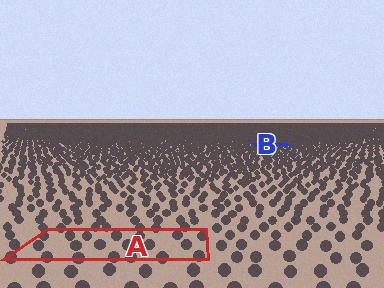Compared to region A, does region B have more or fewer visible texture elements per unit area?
Region B has more texture elements per unit area — they are packed more densely because it is farther away.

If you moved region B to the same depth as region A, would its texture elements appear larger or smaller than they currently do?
They would appear larger. At a closer depth, the same texture elements are projected at a bigger on-screen size.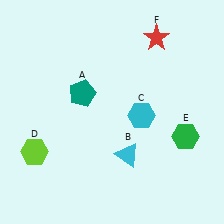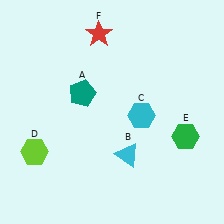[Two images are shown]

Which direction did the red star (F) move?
The red star (F) moved left.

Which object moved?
The red star (F) moved left.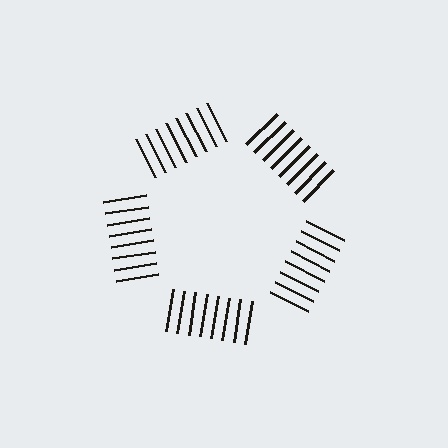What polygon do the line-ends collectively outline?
An illusory pentagon — the line segments terminate on its edges but no continuous stroke is drawn.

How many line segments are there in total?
40 — 8 along each of the 5 edges.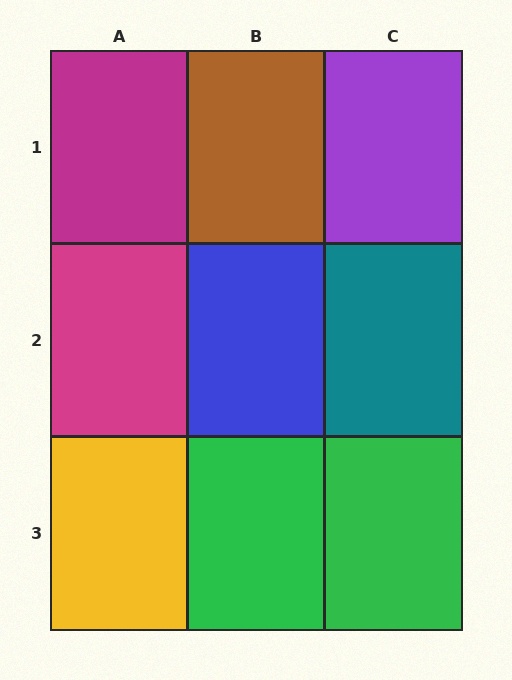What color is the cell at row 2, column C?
Teal.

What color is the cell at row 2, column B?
Blue.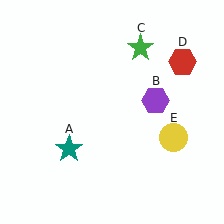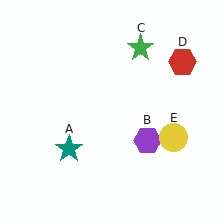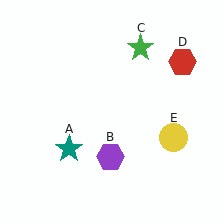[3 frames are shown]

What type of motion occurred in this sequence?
The purple hexagon (object B) rotated clockwise around the center of the scene.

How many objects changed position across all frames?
1 object changed position: purple hexagon (object B).